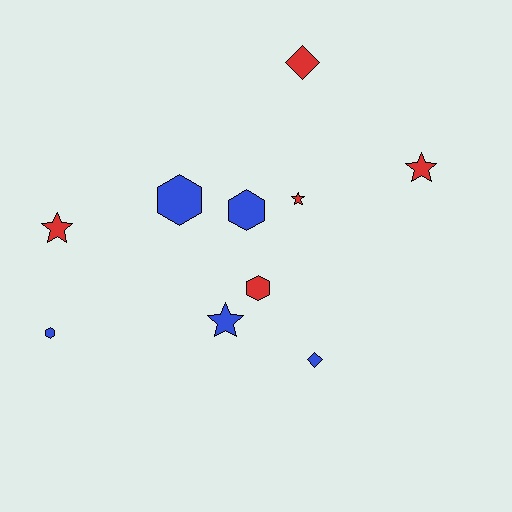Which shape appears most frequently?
Star, with 4 objects.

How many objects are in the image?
There are 10 objects.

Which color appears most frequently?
Blue, with 5 objects.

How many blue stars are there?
There is 1 blue star.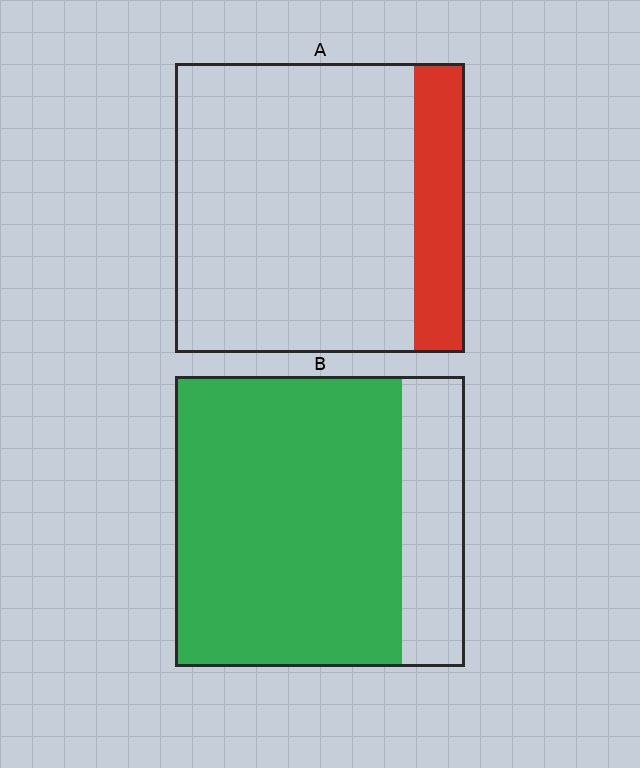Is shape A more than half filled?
No.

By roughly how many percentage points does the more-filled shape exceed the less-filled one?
By roughly 60 percentage points (B over A).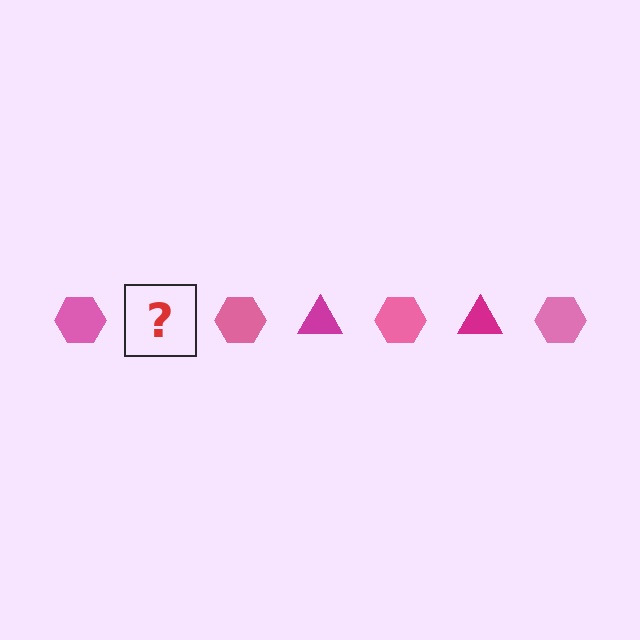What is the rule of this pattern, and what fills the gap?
The rule is that the pattern alternates between pink hexagon and magenta triangle. The gap should be filled with a magenta triangle.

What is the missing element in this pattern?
The missing element is a magenta triangle.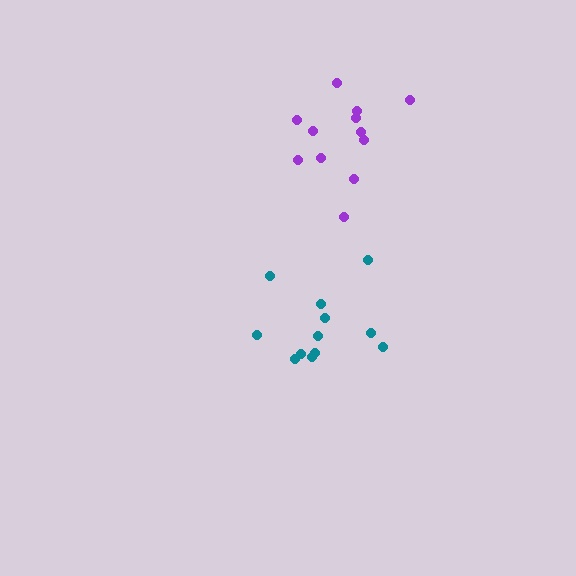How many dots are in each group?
Group 1: 12 dots, Group 2: 12 dots (24 total).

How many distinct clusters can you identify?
There are 2 distinct clusters.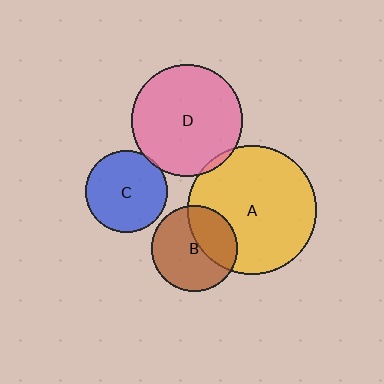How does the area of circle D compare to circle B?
Approximately 1.7 times.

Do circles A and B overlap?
Yes.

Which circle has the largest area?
Circle A (yellow).